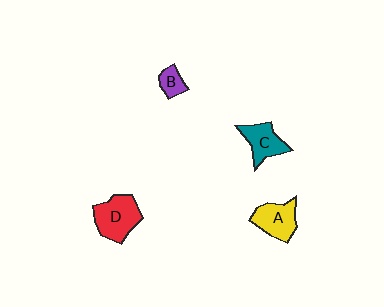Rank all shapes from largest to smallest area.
From largest to smallest: D (red), A (yellow), C (teal), B (purple).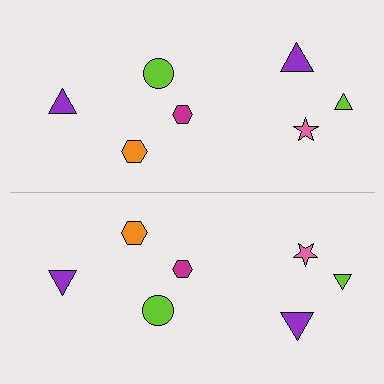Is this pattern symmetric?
Yes, this pattern has bilateral (reflection) symmetry.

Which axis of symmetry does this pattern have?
The pattern has a horizontal axis of symmetry running through the center of the image.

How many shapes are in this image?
There are 14 shapes in this image.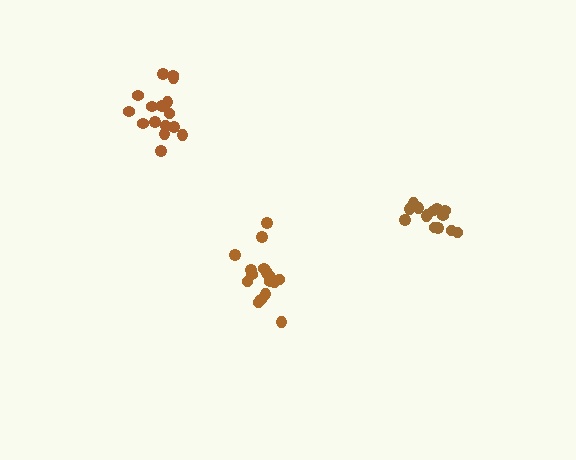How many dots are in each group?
Group 1: 16 dots, Group 2: 14 dots, Group 3: 16 dots (46 total).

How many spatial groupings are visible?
There are 3 spatial groupings.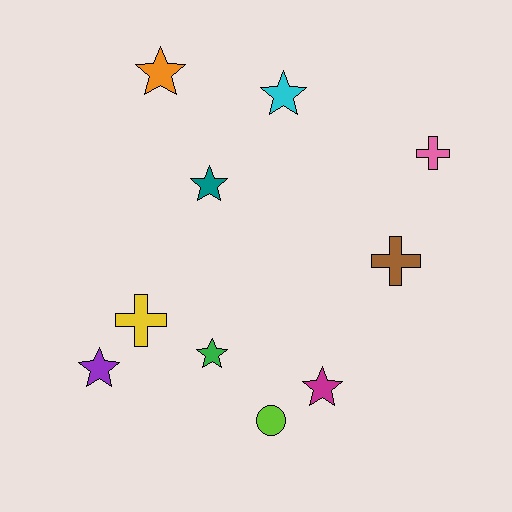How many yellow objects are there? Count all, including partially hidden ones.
There is 1 yellow object.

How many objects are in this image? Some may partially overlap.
There are 10 objects.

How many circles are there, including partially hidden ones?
There is 1 circle.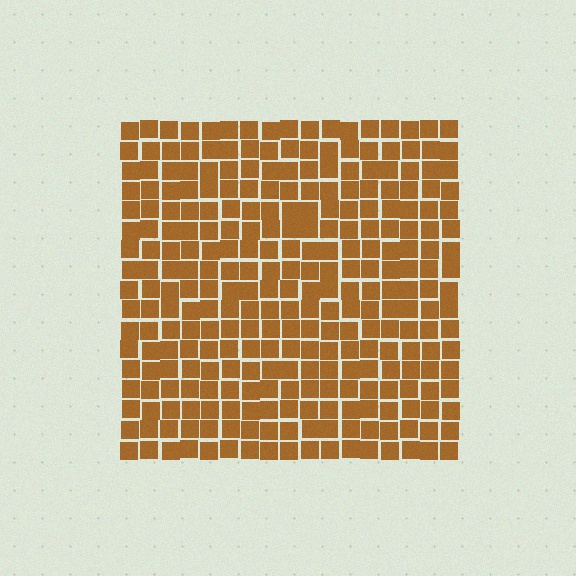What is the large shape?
The large shape is a square.